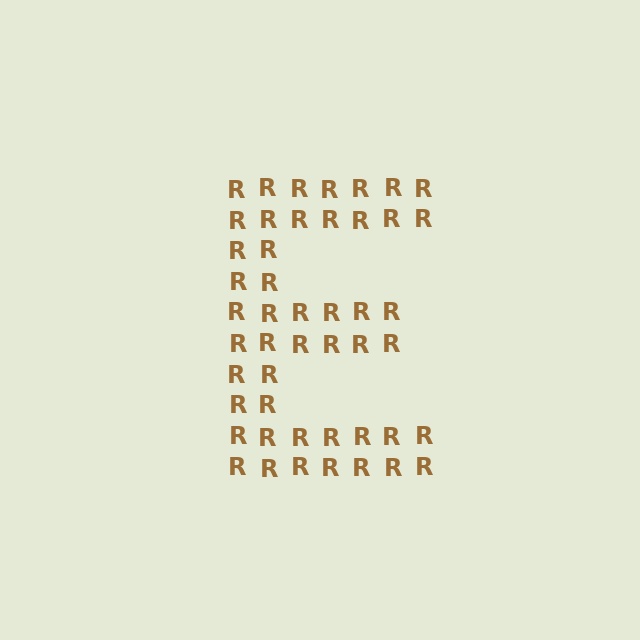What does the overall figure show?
The overall figure shows the letter E.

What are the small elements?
The small elements are letter R's.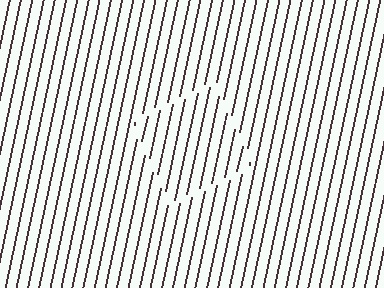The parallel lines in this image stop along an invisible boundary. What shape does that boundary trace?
An illusory square. The interior of the shape contains the same grating, shifted by half a period — the contour is defined by the phase discontinuity where line-ends from the inner and outer gratings abut.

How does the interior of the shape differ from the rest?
The interior of the shape contains the same grating, shifted by half a period — the contour is defined by the phase discontinuity where line-ends from the inner and outer gratings abut.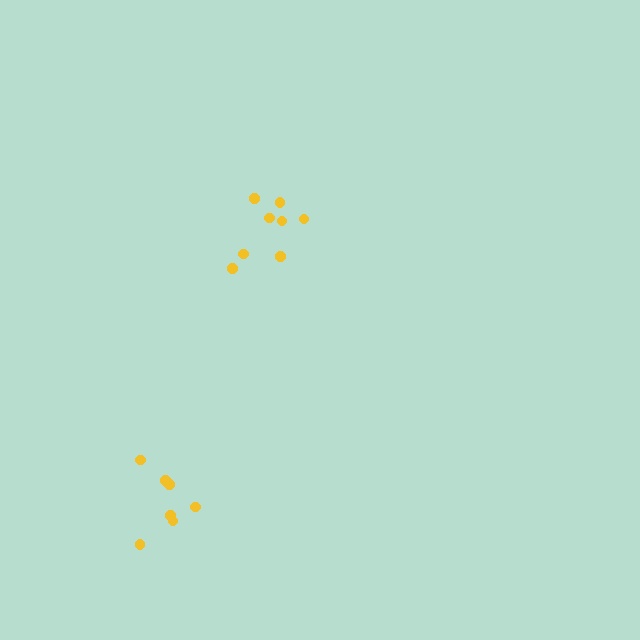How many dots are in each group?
Group 1: 7 dots, Group 2: 8 dots (15 total).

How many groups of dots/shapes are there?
There are 2 groups.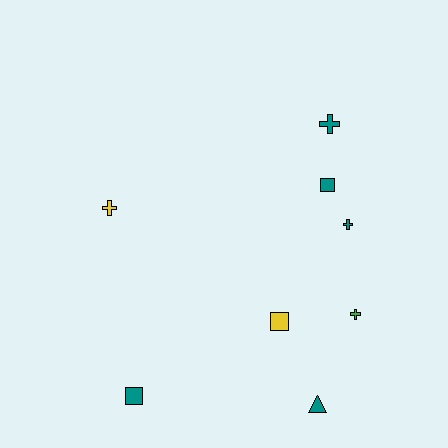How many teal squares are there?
There are 2 teal squares.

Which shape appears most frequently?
Cross, with 4 objects.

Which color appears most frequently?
Teal, with 5 objects.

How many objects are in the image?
There are 8 objects.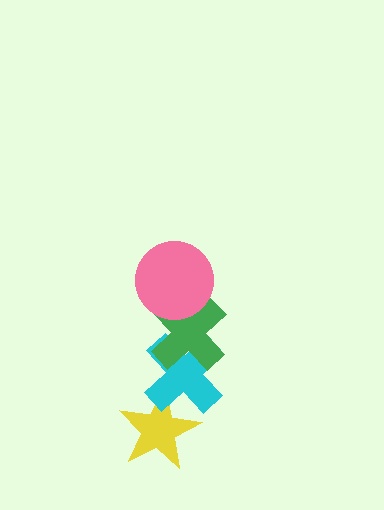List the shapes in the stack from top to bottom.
From top to bottom: the pink circle, the green cross, the cyan cross, the yellow star.